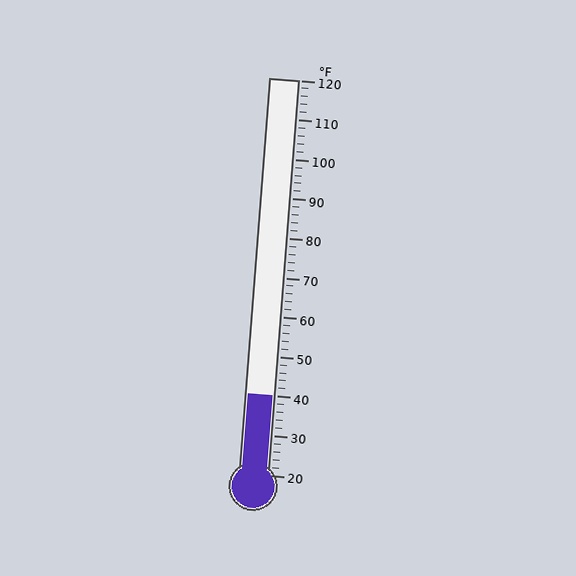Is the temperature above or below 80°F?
The temperature is below 80°F.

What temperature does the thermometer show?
The thermometer shows approximately 40°F.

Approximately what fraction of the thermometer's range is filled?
The thermometer is filled to approximately 20% of its range.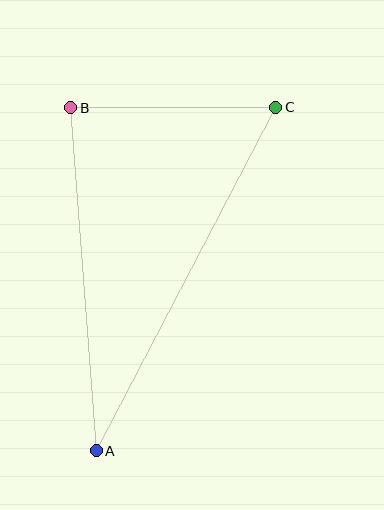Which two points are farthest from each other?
Points A and C are farthest from each other.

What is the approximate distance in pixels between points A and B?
The distance between A and B is approximately 344 pixels.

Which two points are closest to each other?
Points B and C are closest to each other.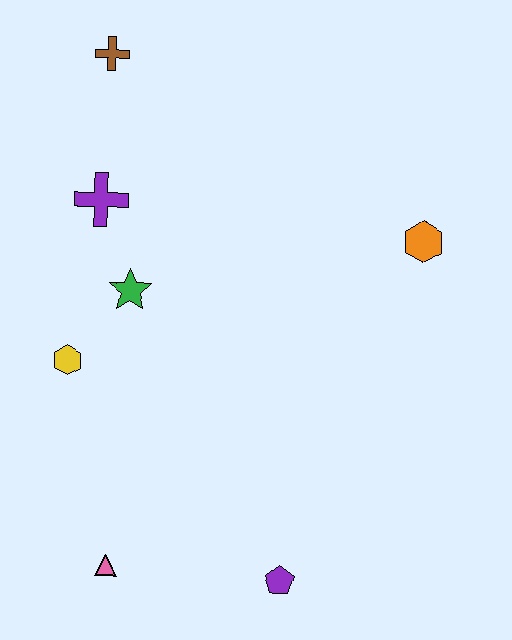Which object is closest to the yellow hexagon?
The green star is closest to the yellow hexagon.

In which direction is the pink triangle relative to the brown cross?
The pink triangle is below the brown cross.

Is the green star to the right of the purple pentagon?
No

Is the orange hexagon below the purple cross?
Yes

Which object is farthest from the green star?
The purple pentagon is farthest from the green star.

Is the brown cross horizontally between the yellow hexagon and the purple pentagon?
Yes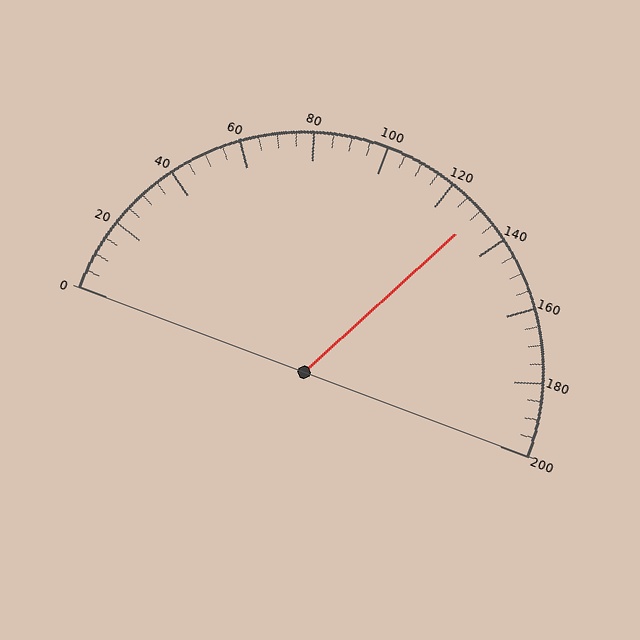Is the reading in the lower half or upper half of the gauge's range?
The reading is in the upper half of the range (0 to 200).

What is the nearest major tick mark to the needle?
The nearest major tick mark is 120.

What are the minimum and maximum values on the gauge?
The gauge ranges from 0 to 200.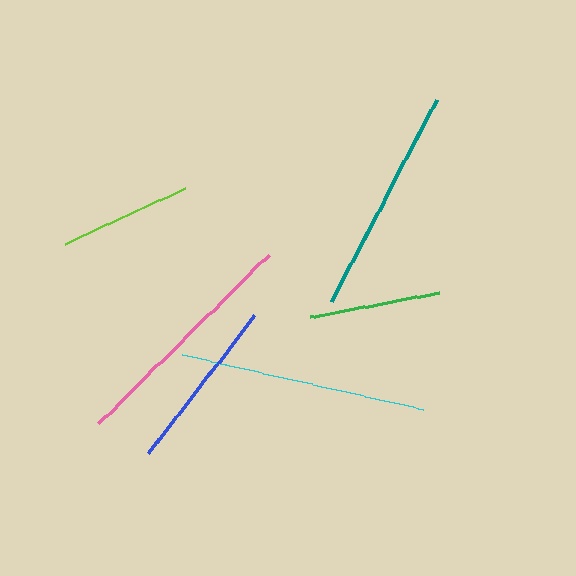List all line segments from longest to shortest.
From longest to shortest: cyan, pink, teal, blue, lime, green.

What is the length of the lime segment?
The lime segment is approximately 133 pixels long.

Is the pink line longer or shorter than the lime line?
The pink line is longer than the lime line.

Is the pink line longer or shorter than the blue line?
The pink line is longer than the blue line.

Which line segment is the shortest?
The green line is the shortest at approximately 131 pixels.